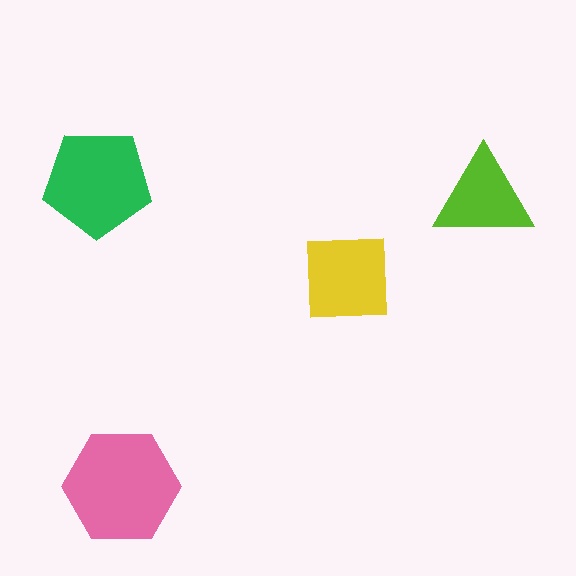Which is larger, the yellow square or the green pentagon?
The green pentagon.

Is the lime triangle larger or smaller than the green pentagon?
Smaller.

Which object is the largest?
The pink hexagon.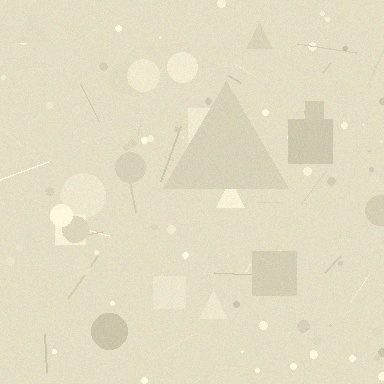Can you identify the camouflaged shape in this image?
The camouflaged shape is a triangle.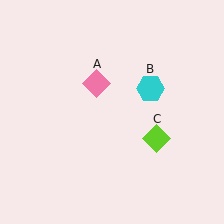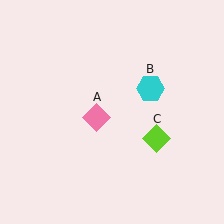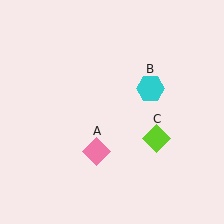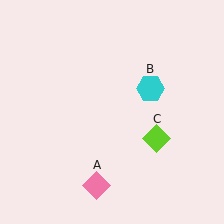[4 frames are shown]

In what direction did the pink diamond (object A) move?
The pink diamond (object A) moved down.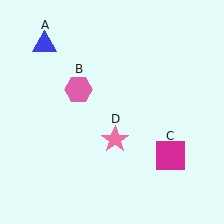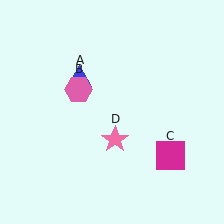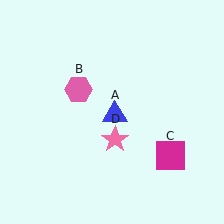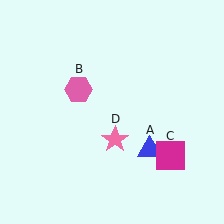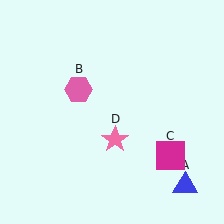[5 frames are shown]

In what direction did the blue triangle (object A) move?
The blue triangle (object A) moved down and to the right.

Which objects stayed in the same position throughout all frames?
Pink hexagon (object B) and magenta square (object C) and pink star (object D) remained stationary.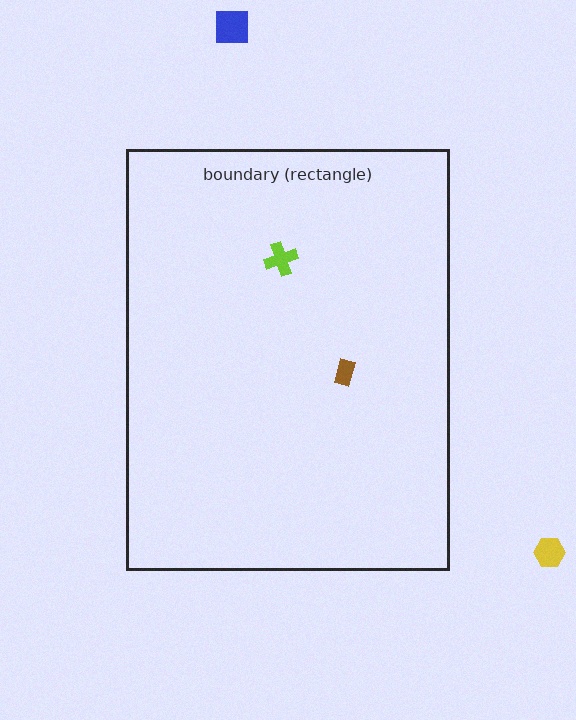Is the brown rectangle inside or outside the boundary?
Inside.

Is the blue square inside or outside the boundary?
Outside.